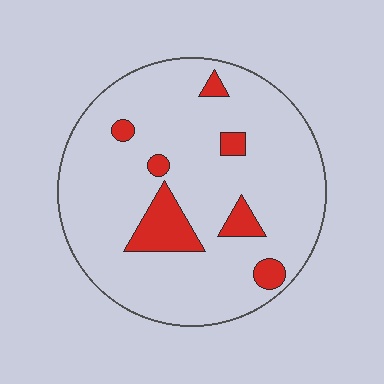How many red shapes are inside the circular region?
7.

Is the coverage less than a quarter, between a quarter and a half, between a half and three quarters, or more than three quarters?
Less than a quarter.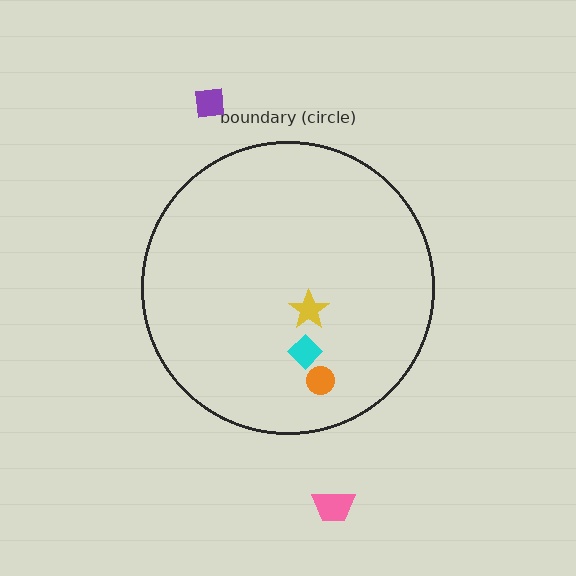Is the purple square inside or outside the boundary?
Outside.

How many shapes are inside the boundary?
3 inside, 2 outside.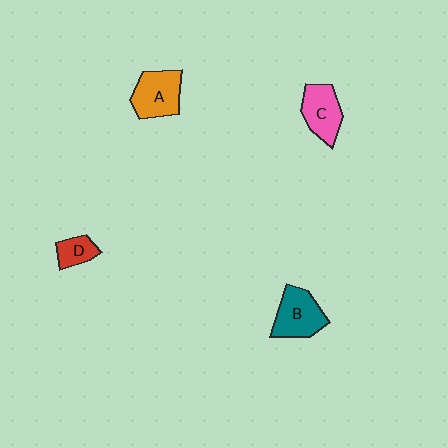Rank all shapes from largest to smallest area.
From largest to smallest: B (teal), A (orange), C (pink), D (red).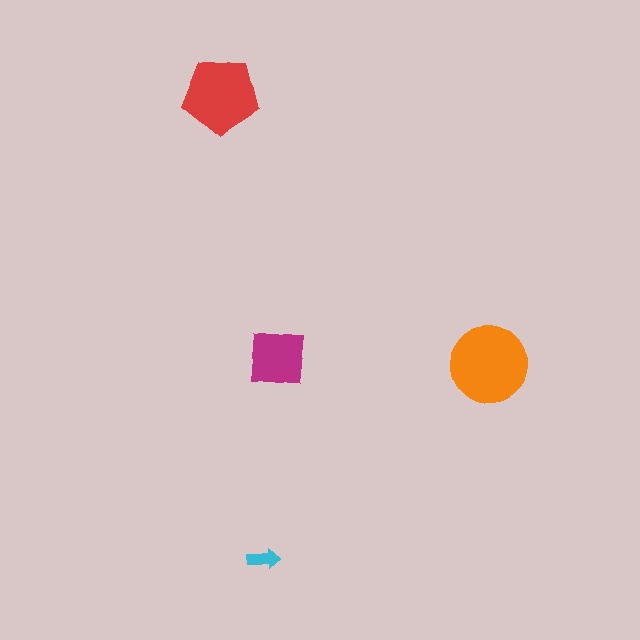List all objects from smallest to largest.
The cyan arrow, the magenta square, the red pentagon, the orange circle.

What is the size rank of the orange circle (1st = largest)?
1st.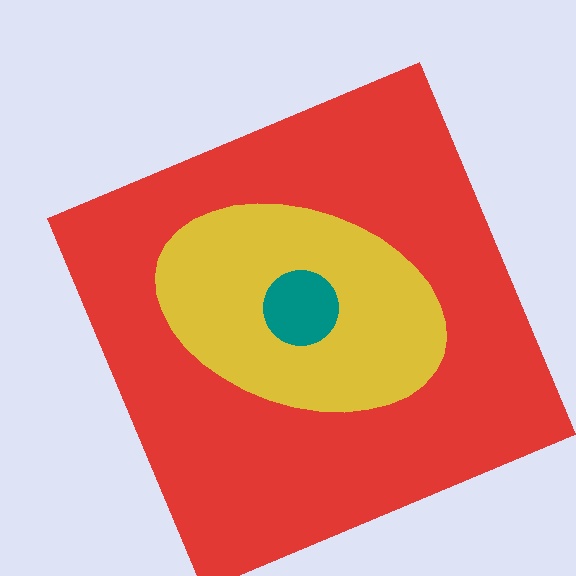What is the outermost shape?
The red square.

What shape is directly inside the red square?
The yellow ellipse.